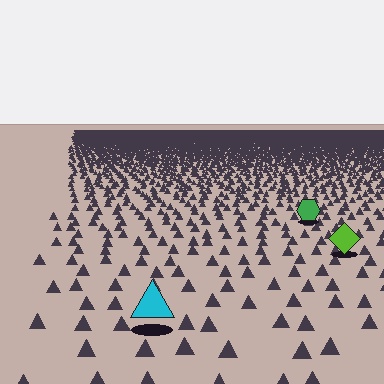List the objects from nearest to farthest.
From nearest to farthest: the cyan triangle, the lime diamond, the green hexagon.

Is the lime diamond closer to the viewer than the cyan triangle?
No. The cyan triangle is closer — you can tell from the texture gradient: the ground texture is coarser near it.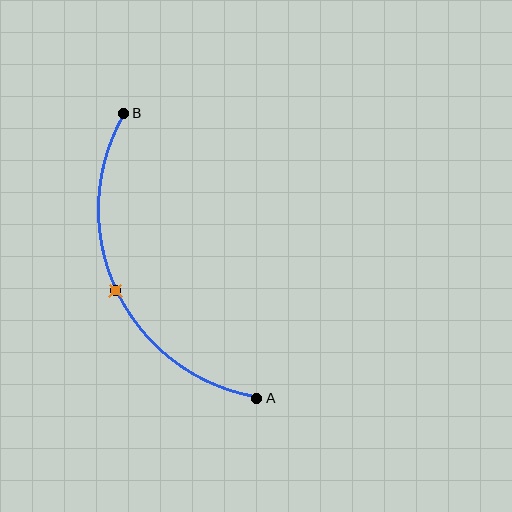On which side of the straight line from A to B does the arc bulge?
The arc bulges to the left of the straight line connecting A and B.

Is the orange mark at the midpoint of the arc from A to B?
Yes. The orange mark lies on the arc at equal arc-length from both A and B — it is the arc midpoint.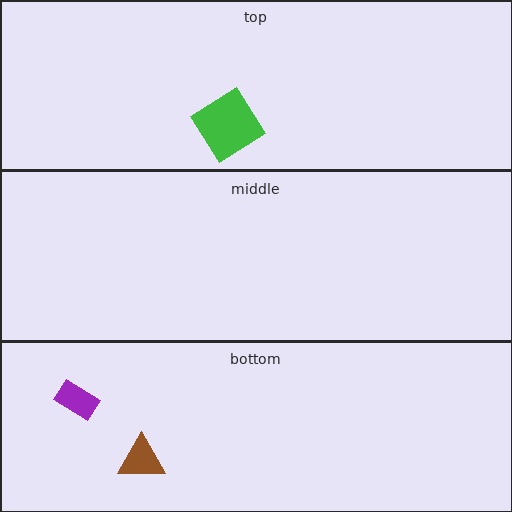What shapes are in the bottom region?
The purple rectangle, the brown triangle.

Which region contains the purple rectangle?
The bottom region.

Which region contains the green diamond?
The top region.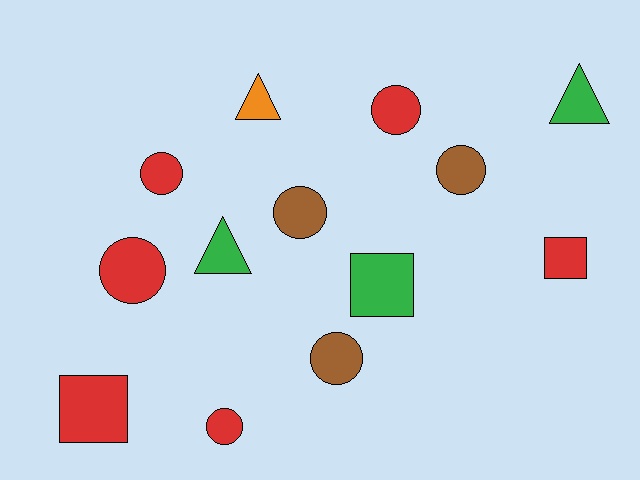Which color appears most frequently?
Red, with 6 objects.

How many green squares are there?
There is 1 green square.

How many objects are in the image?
There are 13 objects.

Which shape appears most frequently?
Circle, with 7 objects.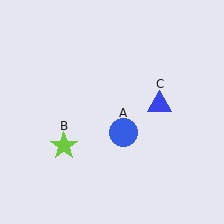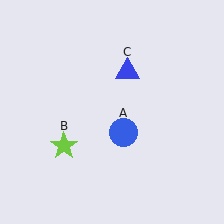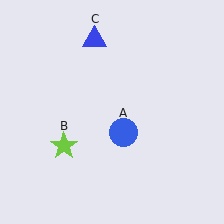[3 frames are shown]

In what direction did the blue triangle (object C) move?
The blue triangle (object C) moved up and to the left.